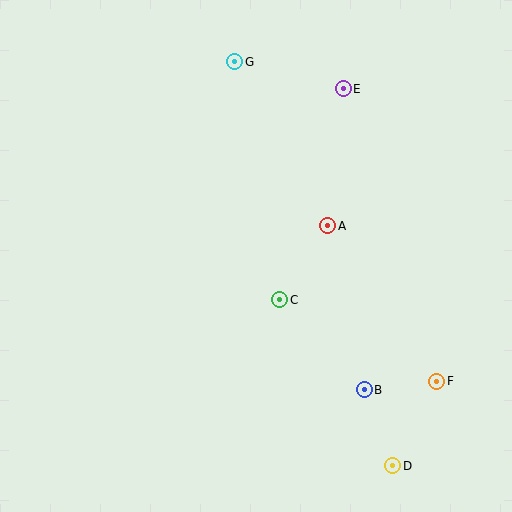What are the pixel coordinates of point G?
Point G is at (235, 62).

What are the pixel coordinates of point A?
Point A is at (328, 226).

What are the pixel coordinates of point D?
Point D is at (393, 466).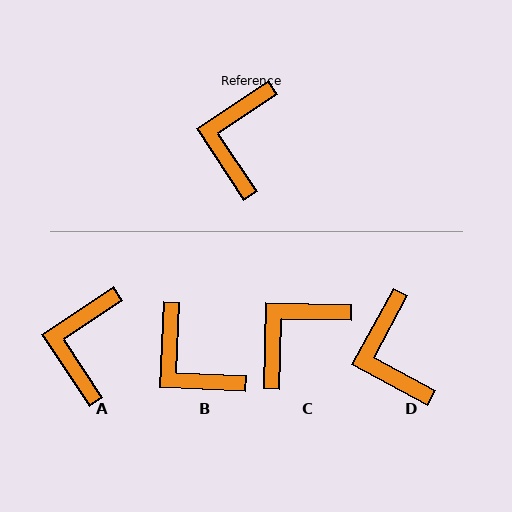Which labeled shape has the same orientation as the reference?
A.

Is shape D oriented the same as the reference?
No, it is off by about 28 degrees.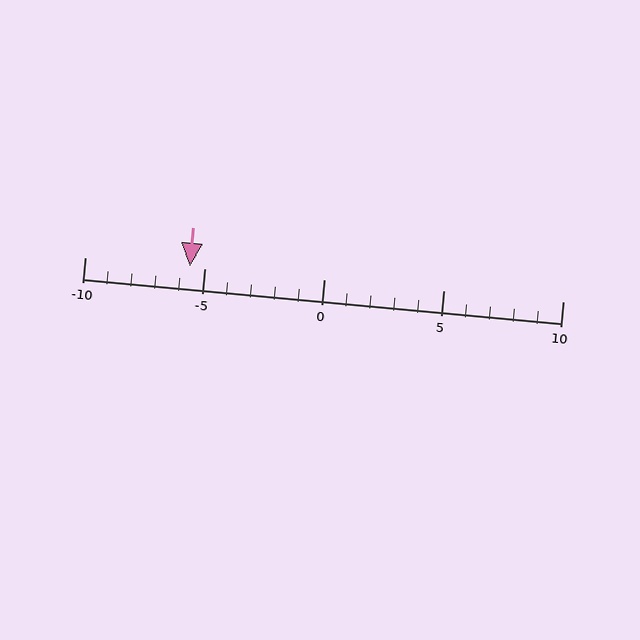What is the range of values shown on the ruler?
The ruler shows values from -10 to 10.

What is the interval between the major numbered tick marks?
The major tick marks are spaced 5 units apart.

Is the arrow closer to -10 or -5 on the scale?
The arrow is closer to -5.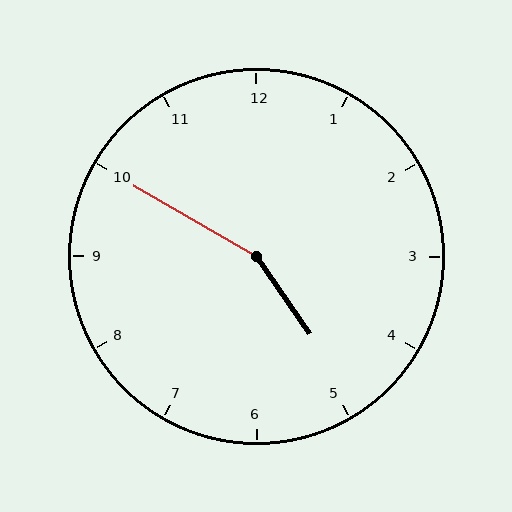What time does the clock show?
4:50.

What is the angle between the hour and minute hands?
Approximately 155 degrees.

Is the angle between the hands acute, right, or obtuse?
It is obtuse.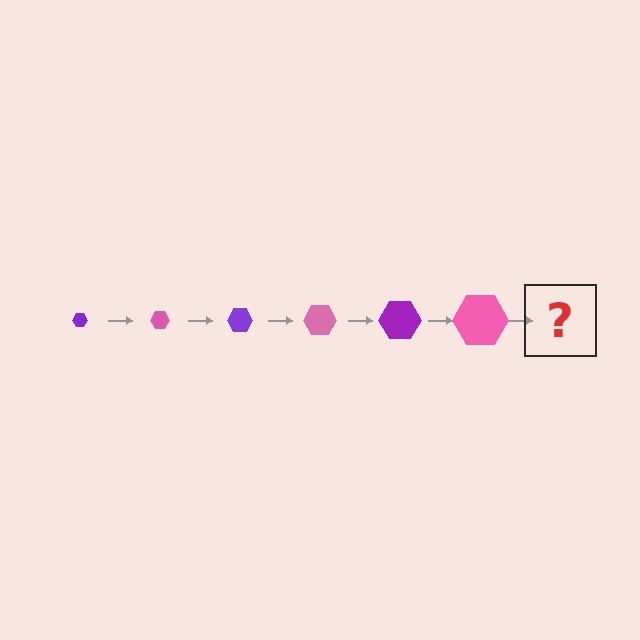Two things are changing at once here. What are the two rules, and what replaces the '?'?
The two rules are that the hexagon grows larger each step and the color cycles through purple and pink. The '?' should be a purple hexagon, larger than the previous one.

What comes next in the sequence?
The next element should be a purple hexagon, larger than the previous one.